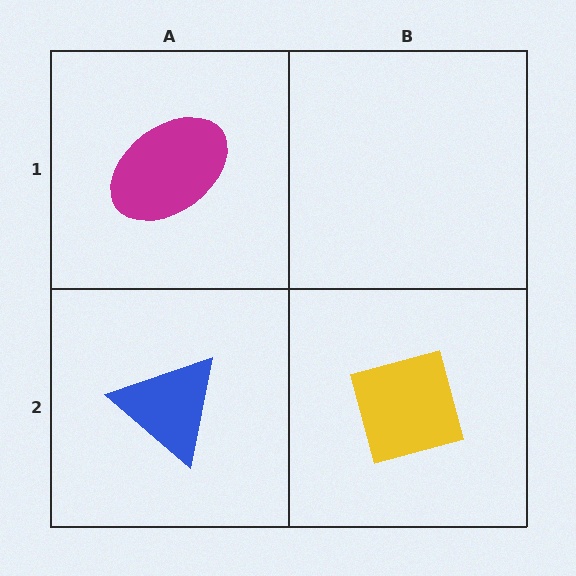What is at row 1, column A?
A magenta ellipse.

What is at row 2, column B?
A yellow square.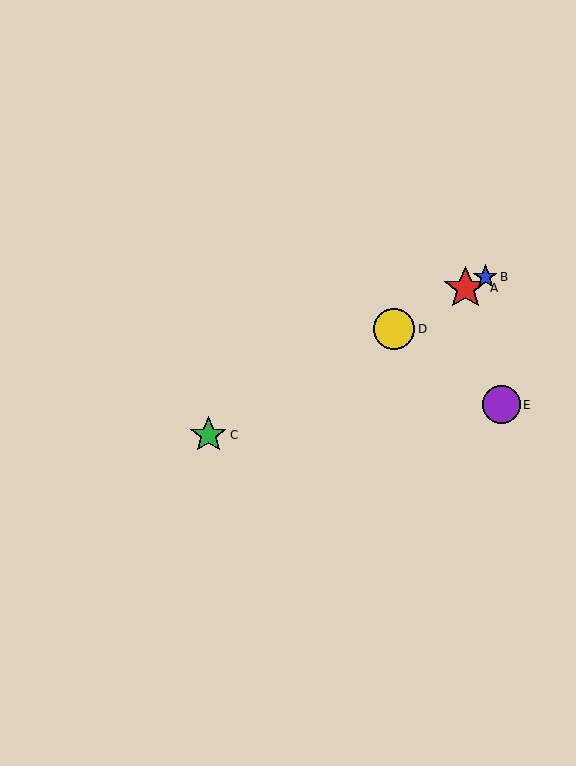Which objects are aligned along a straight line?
Objects A, B, C, D are aligned along a straight line.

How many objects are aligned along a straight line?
4 objects (A, B, C, D) are aligned along a straight line.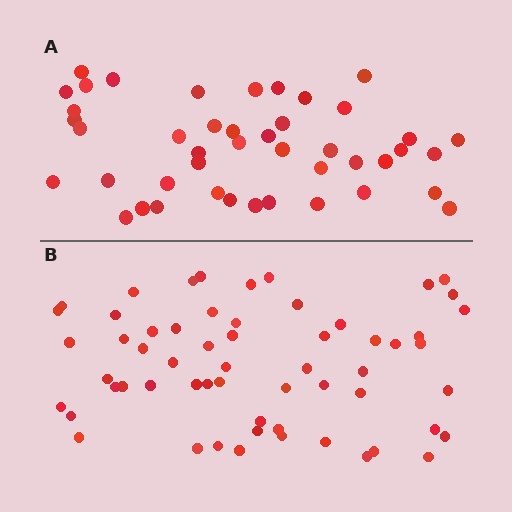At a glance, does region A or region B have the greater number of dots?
Region B (the bottom region) has more dots.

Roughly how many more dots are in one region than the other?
Region B has approximately 15 more dots than region A.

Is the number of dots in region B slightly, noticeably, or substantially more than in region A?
Region B has noticeably more, but not dramatically so. The ratio is roughly 1.3 to 1.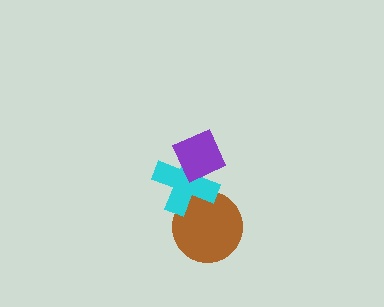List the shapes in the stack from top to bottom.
From top to bottom: the purple diamond, the cyan cross, the brown circle.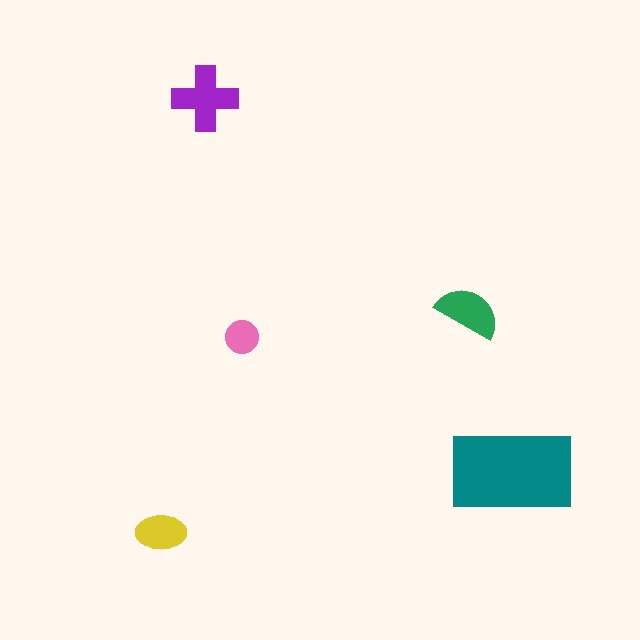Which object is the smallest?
The pink circle.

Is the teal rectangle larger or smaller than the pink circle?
Larger.